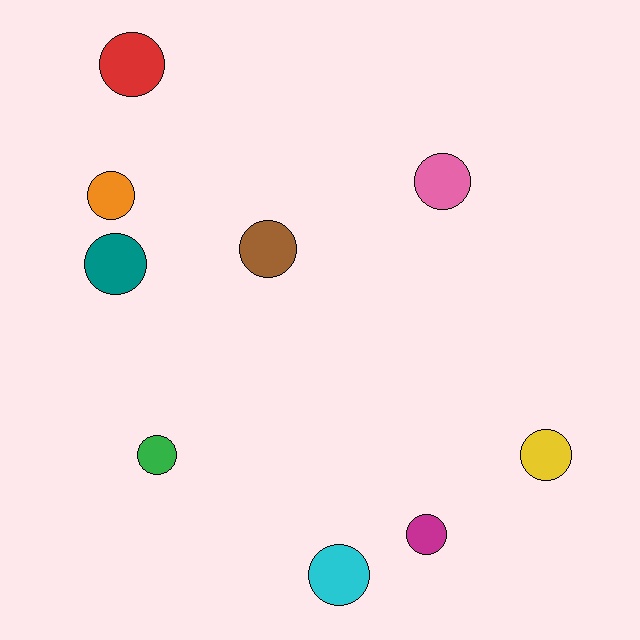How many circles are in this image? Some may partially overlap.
There are 9 circles.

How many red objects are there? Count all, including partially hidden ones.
There is 1 red object.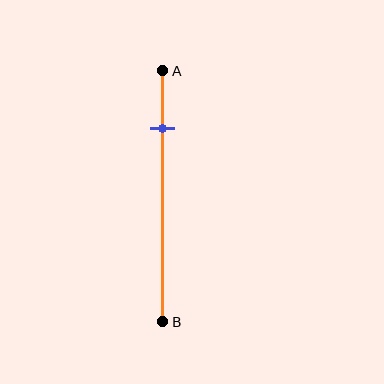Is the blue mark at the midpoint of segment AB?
No, the mark is at about 25% from A, not at the 50% midpoint.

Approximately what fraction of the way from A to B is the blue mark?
The blue mark is approximately 25% of the way from A to B.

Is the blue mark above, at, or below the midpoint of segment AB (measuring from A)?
The blue mark is above the midpoint of segment AB.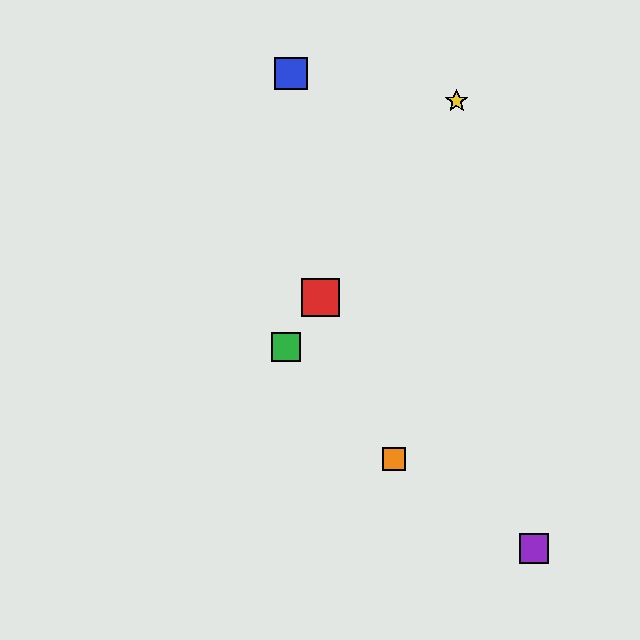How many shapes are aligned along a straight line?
3 shapes (the red square, the green square, the yellow star) are aligned along a straight line.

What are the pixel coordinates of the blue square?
The blue square is at (291, 74).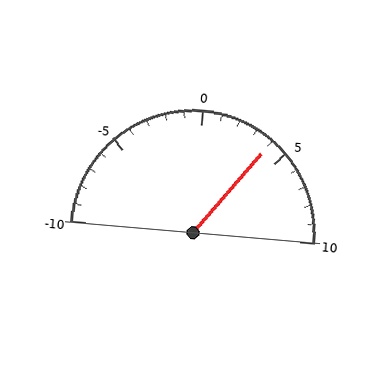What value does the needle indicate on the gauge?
The needle indicates approximately 4.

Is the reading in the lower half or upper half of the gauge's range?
The reading is in the upper half of the range (-10 to 10).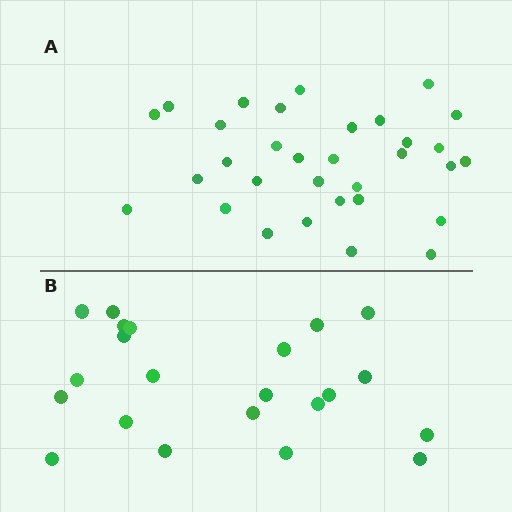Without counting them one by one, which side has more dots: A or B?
Region A (the top region) has more dots.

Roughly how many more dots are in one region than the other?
Region A has roughly 10 or so more dots than region B.